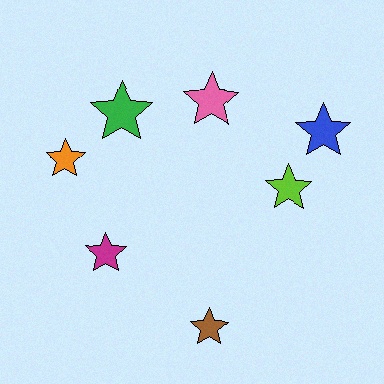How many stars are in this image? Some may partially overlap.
There are 7 stars.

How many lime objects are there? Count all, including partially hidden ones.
There is 1 lime object.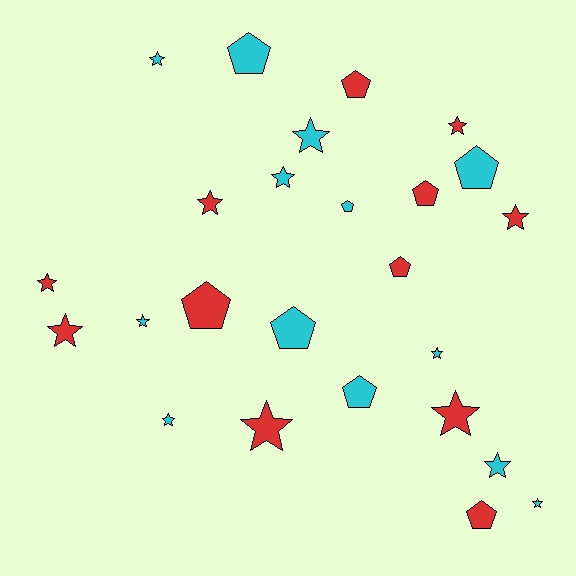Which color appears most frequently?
Cyan, with 13 objects.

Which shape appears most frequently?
Star, with 15 objects.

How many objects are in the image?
There are 25 objects.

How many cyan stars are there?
There are 8 cyan stars.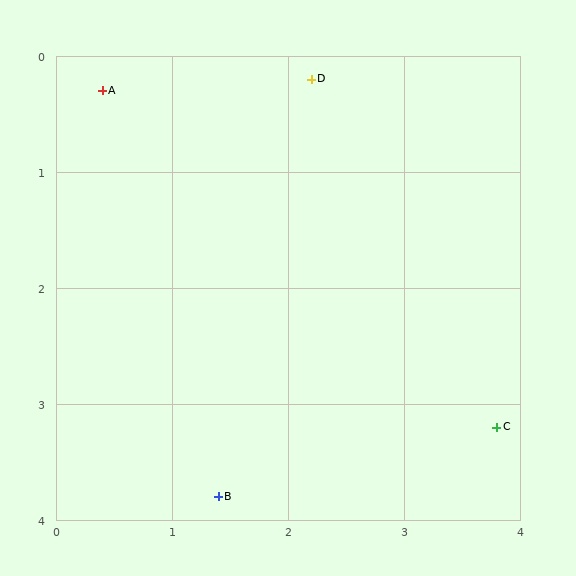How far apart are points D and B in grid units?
Points D and B are about 3.7 grid units apart.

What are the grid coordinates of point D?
Point D is at approximately (2.2, 0.2).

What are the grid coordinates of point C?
Point C is at approximately (3.8, 3.2).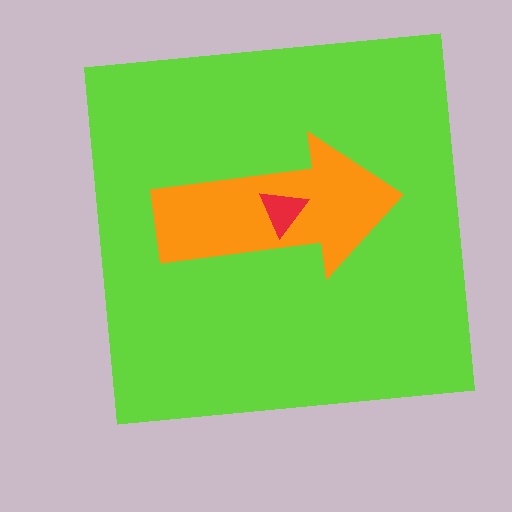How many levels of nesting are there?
3.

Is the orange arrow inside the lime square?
Yes.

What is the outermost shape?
The lime square.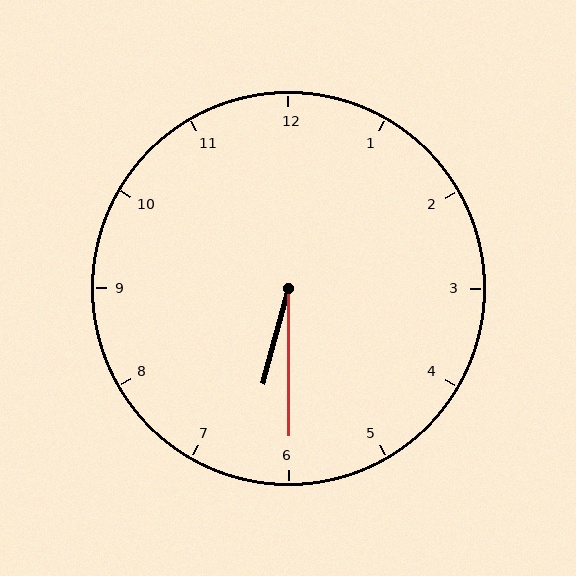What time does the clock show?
6:30.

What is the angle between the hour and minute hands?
Approximately 15 degrees.